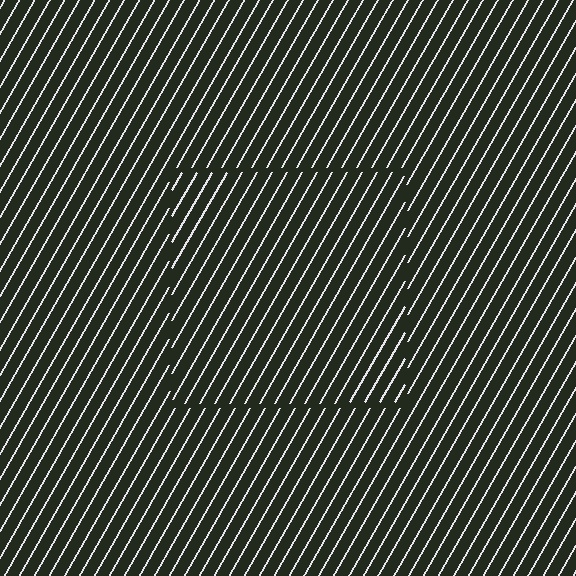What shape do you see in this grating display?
An illusory square. The interior of the shape contains the same grating, shifted by half a period — the contour is defined by the phase discontinuity where line-ends from the inner and outer gratings abut.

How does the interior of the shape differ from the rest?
The interior of the shape contains the same grating, shifted by half a period — the contour is defined by the phase discontinuity where line-ends from the inner and outer gratings abut.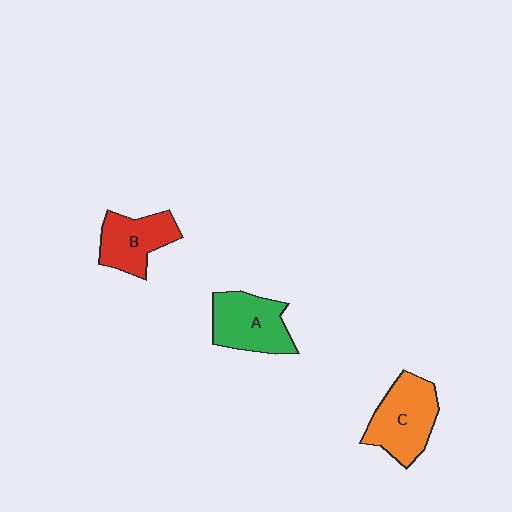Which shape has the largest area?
Shape C (orange).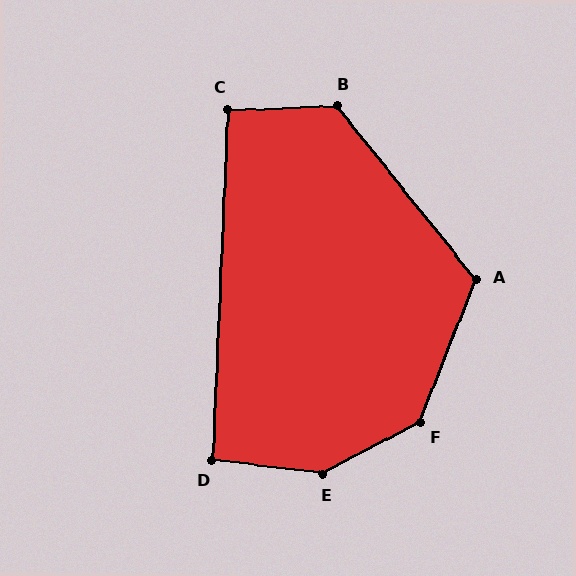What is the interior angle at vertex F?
Approximately 139 degrees (obtuse).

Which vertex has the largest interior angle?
E, at approximately 146 degrees.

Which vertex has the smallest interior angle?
D, at approximately 94 degrees.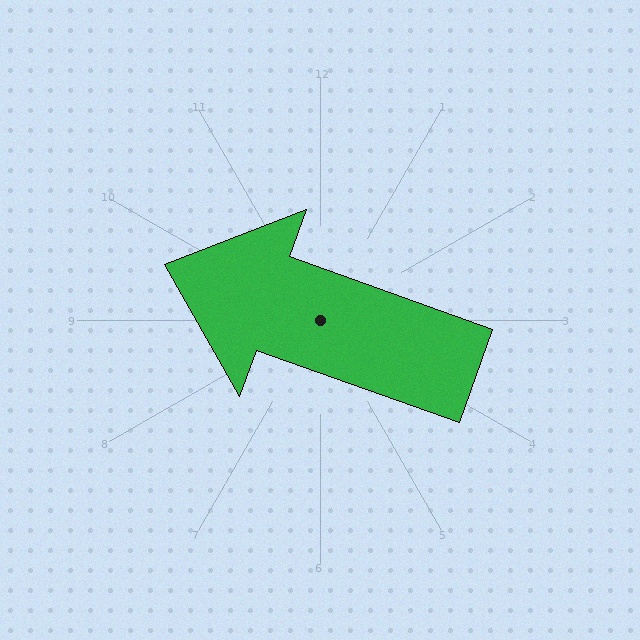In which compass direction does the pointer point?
West.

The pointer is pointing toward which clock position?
Roughly 10 o'clock.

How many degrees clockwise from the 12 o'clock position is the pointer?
Approximately 290 degrees.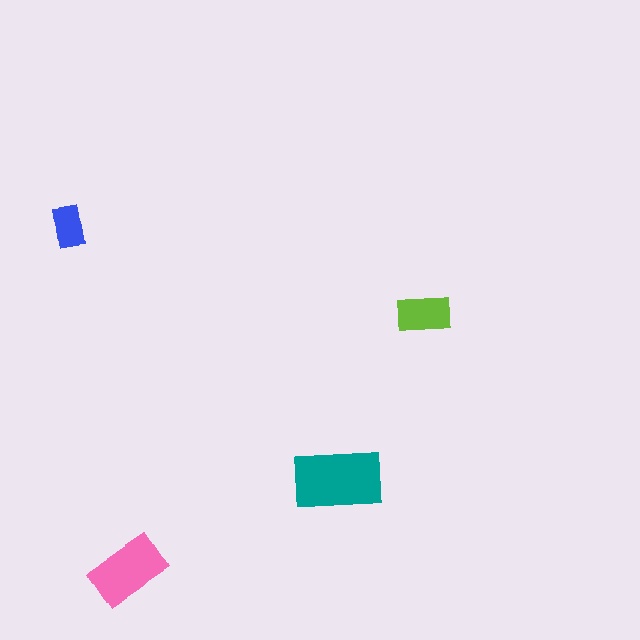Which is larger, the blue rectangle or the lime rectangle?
The lime one.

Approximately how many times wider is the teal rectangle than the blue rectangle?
About 2 times wider.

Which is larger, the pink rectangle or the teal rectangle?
The teal one.